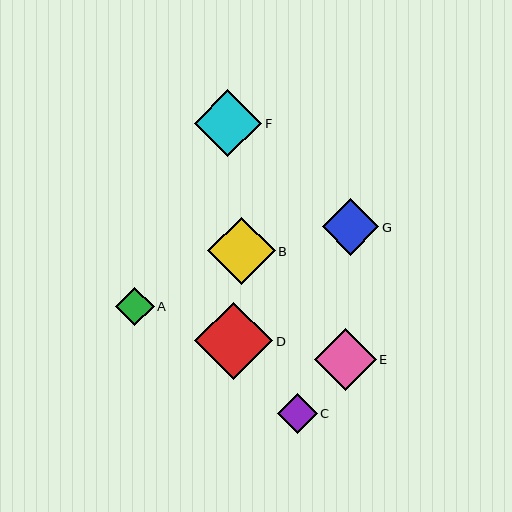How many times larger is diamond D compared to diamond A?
Diamond D is approximately 2.0 times the size of diamond A.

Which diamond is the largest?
Diamond D is the largest with a size of approximately 78 pixels.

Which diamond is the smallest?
Diamond A is the smallest with a size of approximately 39 pixels.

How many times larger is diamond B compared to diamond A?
Diamond B is approximately 1.7 times the size of diamond A.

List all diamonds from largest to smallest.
From largest to smallest: D, F, B, E, G, C, A.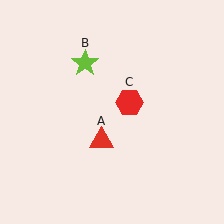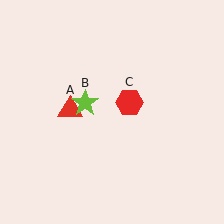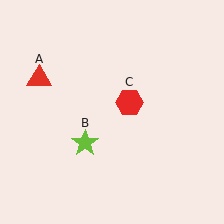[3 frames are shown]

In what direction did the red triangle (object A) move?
The red triangle (object A) moved up and to the left.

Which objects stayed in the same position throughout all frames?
Red hexagon (object C) remained stationary.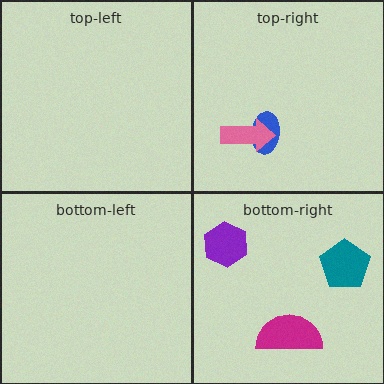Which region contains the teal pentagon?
The bottom-right region.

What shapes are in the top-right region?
The blue ellipse, the pink arrow.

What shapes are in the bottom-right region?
The magenta semicircle, the purple hexagon, the teal pentagon.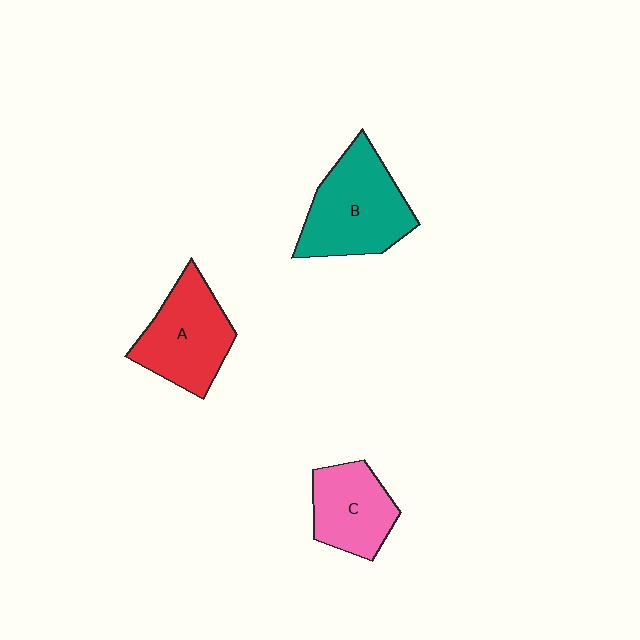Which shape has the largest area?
Shape B (teal).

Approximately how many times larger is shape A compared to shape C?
Approximately 1.2 times.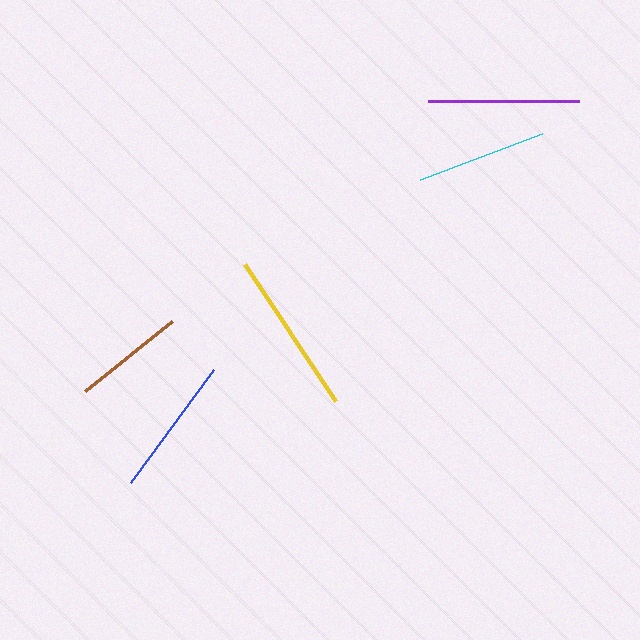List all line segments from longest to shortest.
From longest to shortest: yellow, purple, blue, cyan, brown.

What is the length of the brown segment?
The brown segment is approximately 112 pixels long.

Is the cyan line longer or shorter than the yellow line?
The yellow line is longer than the cyan line.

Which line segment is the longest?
The yellow line is the longest at approximately 165 pixels.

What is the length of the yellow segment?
The yellow segment is approximately 165 pixels long.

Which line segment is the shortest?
The brown line is the shortest at approximately 112 pixels.